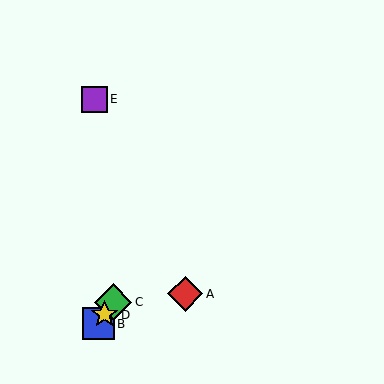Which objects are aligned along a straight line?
Objects B, C, D are aligned along a straight line.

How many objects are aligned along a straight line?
3 objects (B, C, D) are aligned along a straight line.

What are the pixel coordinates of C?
Object C is at (113, 302).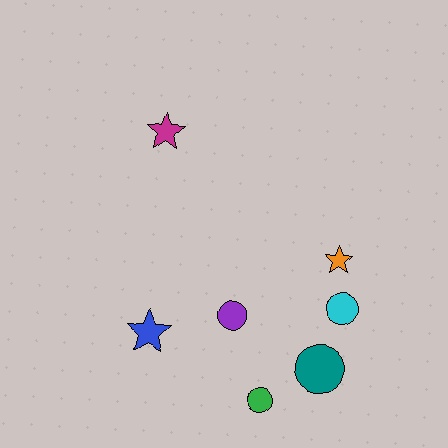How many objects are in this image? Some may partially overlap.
There are 7 objects.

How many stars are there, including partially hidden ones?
There are 3 stars.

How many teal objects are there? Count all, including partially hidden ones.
There is 1 teal object.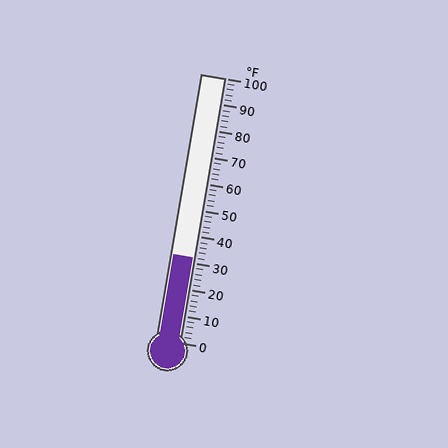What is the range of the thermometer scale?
The thermometer scale ranges from 0°F to 100°F.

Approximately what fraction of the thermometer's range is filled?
The thermometer is filled to approximately 30% of its range.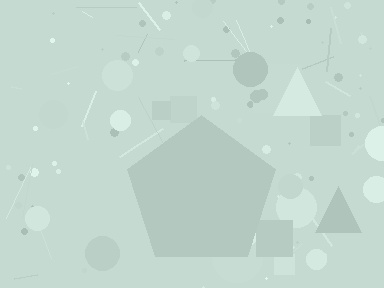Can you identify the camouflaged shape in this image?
The camouflaged shape is a pentagon.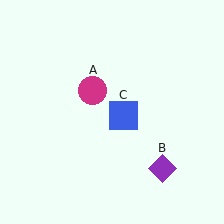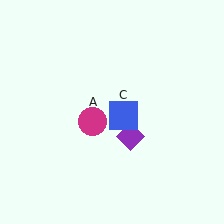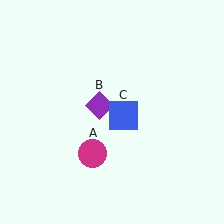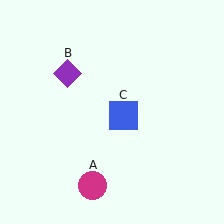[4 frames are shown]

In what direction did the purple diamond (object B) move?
The purple diamond (object B) moved up and to the left.